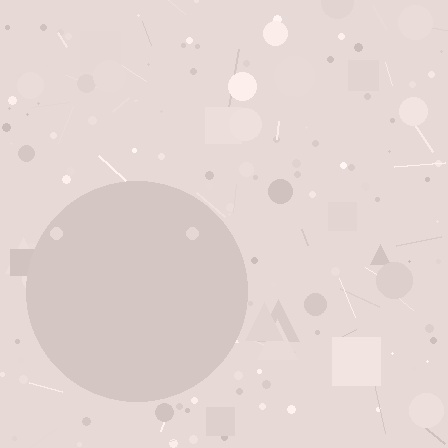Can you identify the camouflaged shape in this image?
The camouflaged shape is a circle.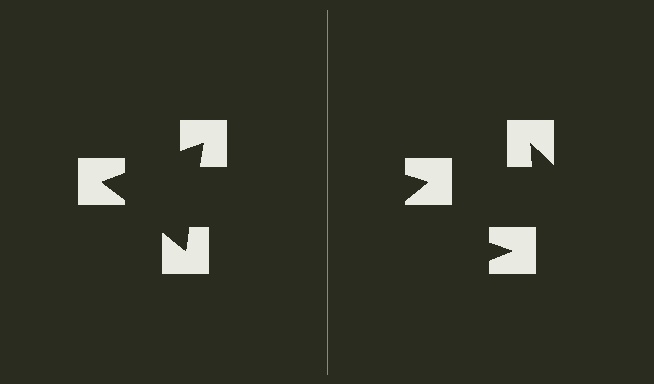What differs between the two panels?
The notched squares are positioned identically on both sides; only the wedge orientations differ. On the left they align to a triangle; on the right they are misaligned.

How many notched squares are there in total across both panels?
6 — 3 on each side.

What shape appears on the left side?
An illusory triangle.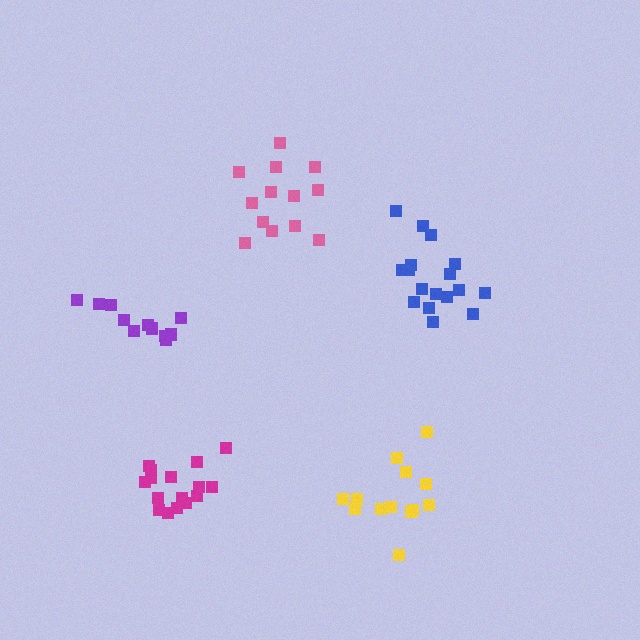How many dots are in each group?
Group 1: 16 dots, Group 2: 13 dots, Group 3: 13 dots, Group 4: 12 dots, Group 5: 17 dots (71 total).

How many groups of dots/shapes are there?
There are 5 groups.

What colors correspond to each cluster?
The clusters are colored: magenta, yellow, pink, purple, blue.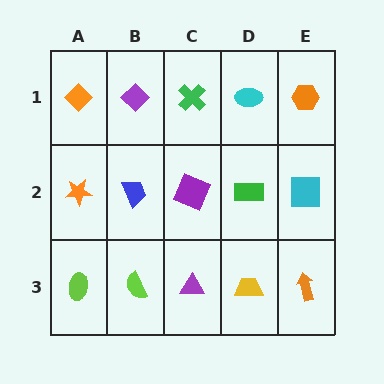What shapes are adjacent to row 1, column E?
A cyan square (row 2, column E), a cyan ellipse (row 1, column D).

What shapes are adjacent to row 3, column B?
A blue trapezoid (row 2, column B), a lime ellipse (row 3, column A), a purple triangle (row 3, column C).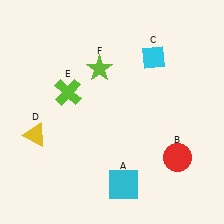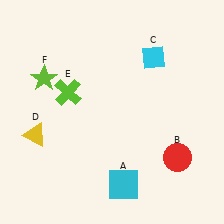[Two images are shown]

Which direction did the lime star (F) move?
The lime star (F) moved left.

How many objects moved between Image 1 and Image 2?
1 object moved between the two images.